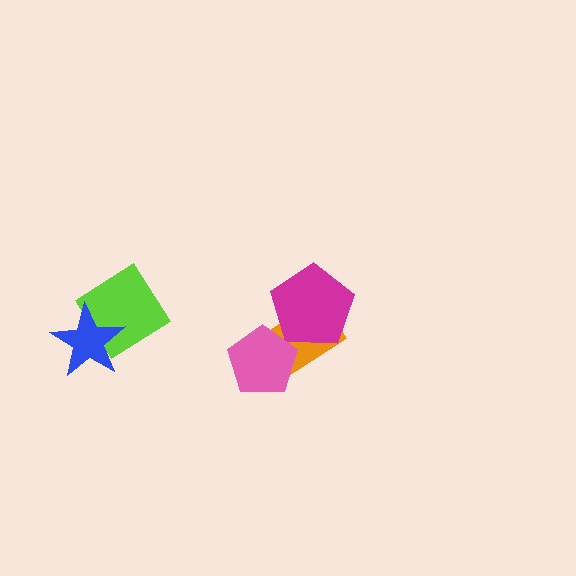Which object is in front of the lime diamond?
The blue star is in front of the lime diamond.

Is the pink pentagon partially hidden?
No, no other shape covers it.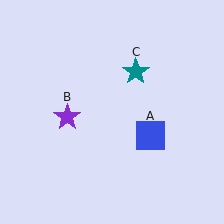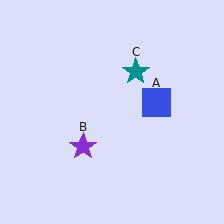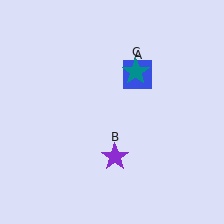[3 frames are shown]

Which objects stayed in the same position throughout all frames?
Teal star (object C) remained stationary.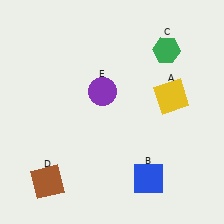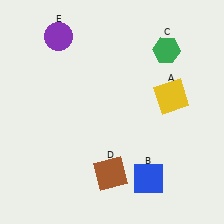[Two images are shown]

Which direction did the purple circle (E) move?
The purple circle (E) moved up.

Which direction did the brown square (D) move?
The brown square (D) moved right.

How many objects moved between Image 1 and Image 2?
2 objects moved between the two images.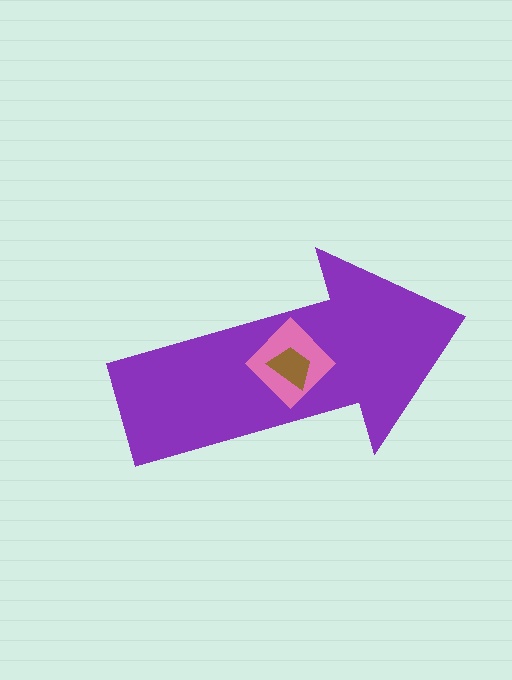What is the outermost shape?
The purple arrow.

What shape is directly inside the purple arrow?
The pink diamond.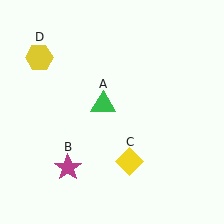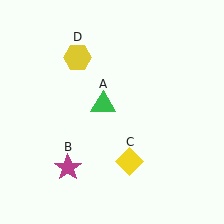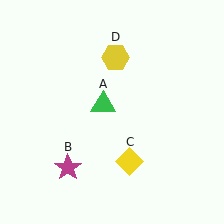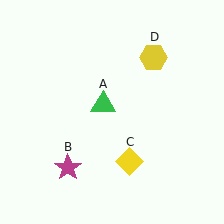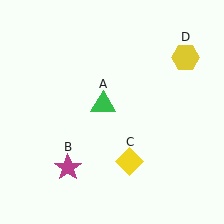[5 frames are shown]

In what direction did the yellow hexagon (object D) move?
The yellow hexagon (object D) moved right.